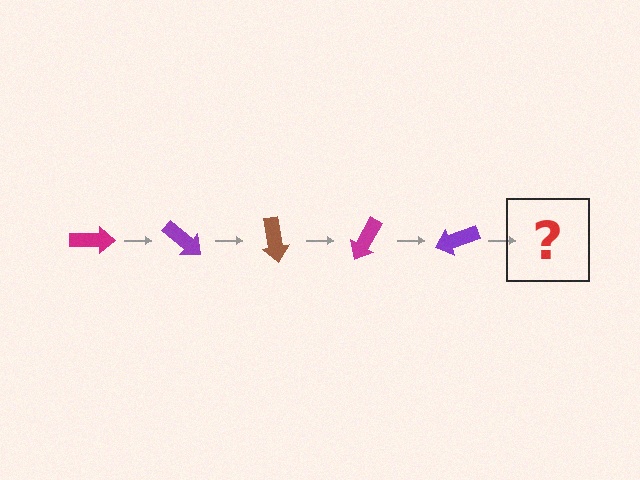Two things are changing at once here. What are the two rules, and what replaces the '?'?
The two rules are that it rotates 40 degrees each step and the color cycles through magenta, purple, and brown. The '?' should be a brown arrow, rotated 200 degrees from the start.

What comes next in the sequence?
The next element should be a brown arrow, rotated 200 degrees from the start.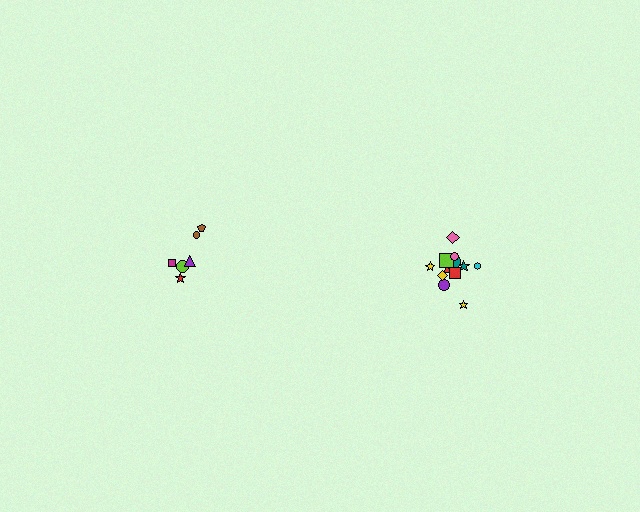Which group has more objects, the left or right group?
The right group.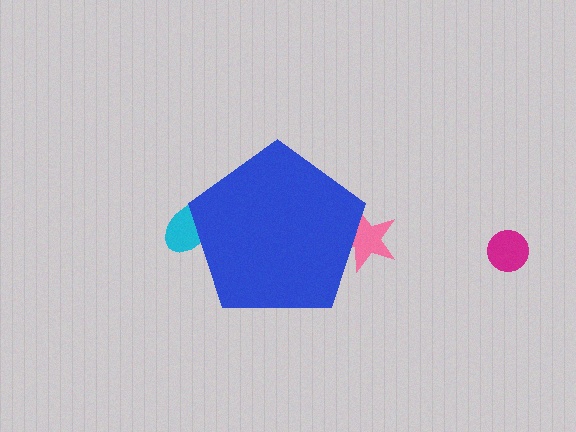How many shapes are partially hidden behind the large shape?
2 shapes are partially hidden.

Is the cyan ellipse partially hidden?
Yes, the cyan ellipse is partially hidden behind the blue pentagon.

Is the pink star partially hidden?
Yes, the pink star is partially hidden behind the blue pentagon.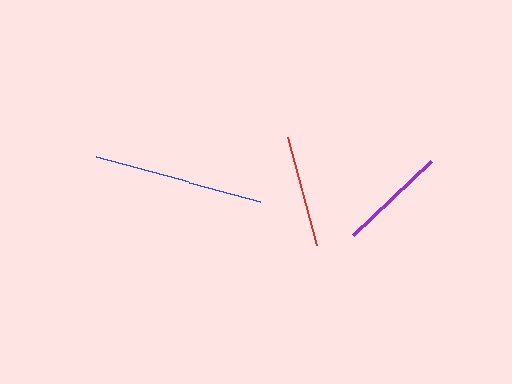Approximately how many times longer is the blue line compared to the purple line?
The blue line is approximately 1.6 times the length of the purple line.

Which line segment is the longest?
The blue line is the longest at approximately 170 pixels.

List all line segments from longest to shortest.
From longest to shortest: blue, red, purple.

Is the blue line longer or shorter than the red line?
The blue line is longer than the red line.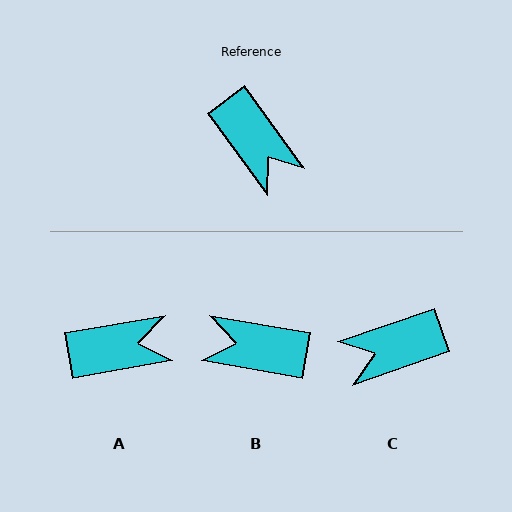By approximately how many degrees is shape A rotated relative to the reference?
Approximately 64 degrees counter-clockwise.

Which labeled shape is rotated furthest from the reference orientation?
B, about 136 degrees away.